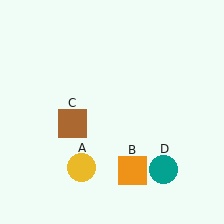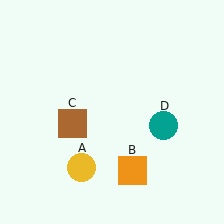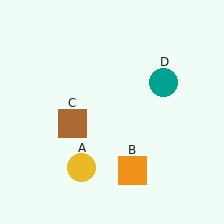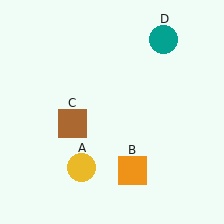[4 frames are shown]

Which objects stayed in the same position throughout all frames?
Yellow circle (object A) and orange square (object B) and brown square (object C) remained stationary.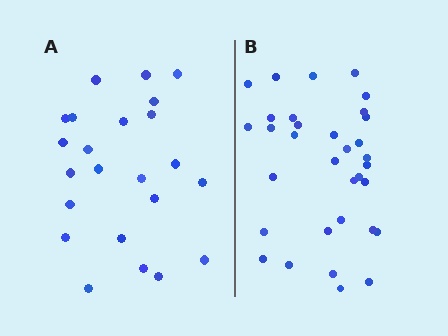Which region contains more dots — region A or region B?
Region B (the right region) has more dots.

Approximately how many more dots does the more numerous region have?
Region B has roughly 10 or so more dots than region A.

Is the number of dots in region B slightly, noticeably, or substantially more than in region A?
Region B has noticeably more, but not dramatically so. The ratio is roughly 1.4 to 1.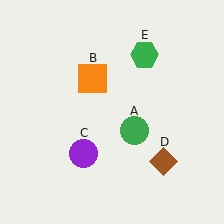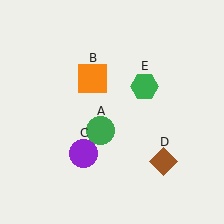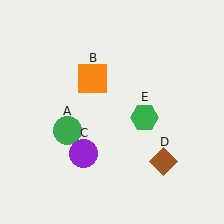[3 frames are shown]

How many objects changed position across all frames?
2 objects changed position: green circle (object A), green hexagon (object E).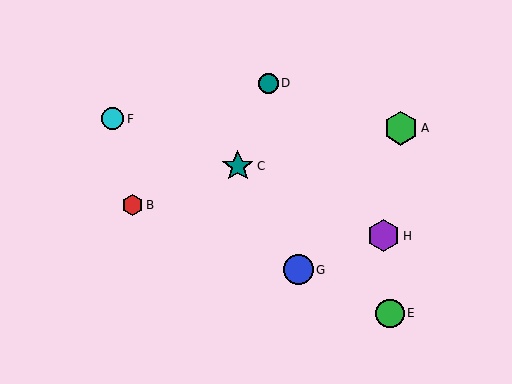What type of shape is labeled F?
Shape F is a cyan circle.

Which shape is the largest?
The green hexagon (labeled A) is the largest.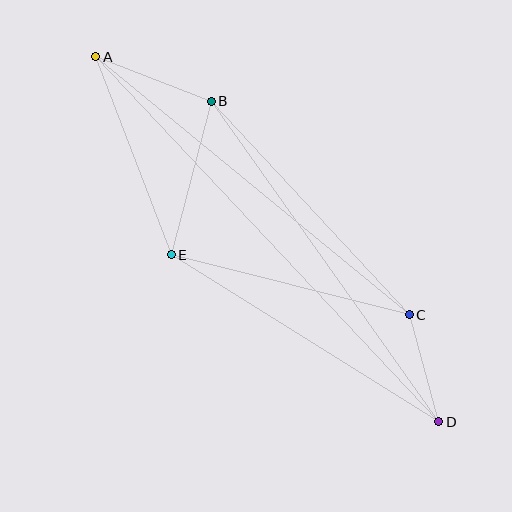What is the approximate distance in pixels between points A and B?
The distance between A and B is approximately 124 pixels.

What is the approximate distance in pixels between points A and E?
The distance between A and E is approximately 212 pixels.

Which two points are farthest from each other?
Points A and D are farthest from each other.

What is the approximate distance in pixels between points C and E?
The distance between C and E is approximately 245 pixels.